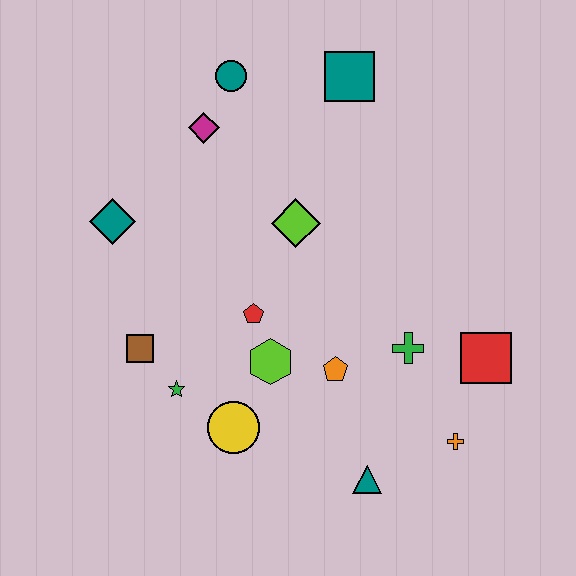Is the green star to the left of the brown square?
No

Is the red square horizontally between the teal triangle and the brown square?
No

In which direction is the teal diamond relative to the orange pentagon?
The teal diamond is to the left of the orange pentagon.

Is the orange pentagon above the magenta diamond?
No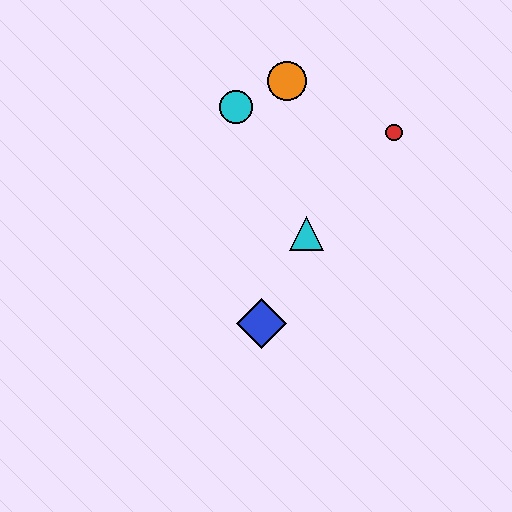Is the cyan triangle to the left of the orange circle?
No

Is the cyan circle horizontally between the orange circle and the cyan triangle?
No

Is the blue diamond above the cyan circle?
No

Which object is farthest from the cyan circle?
The blue diamond is farthest from the cyan circle.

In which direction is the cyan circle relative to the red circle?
The cyan circle is to the left of the red circle.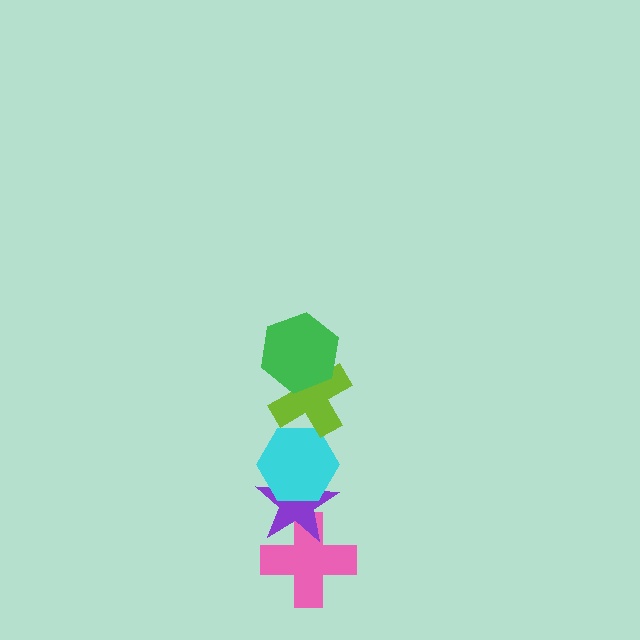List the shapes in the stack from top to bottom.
From top to bottom: the green hexagon, the lime cross, the cyan hexagon, the purple star, the pink cross.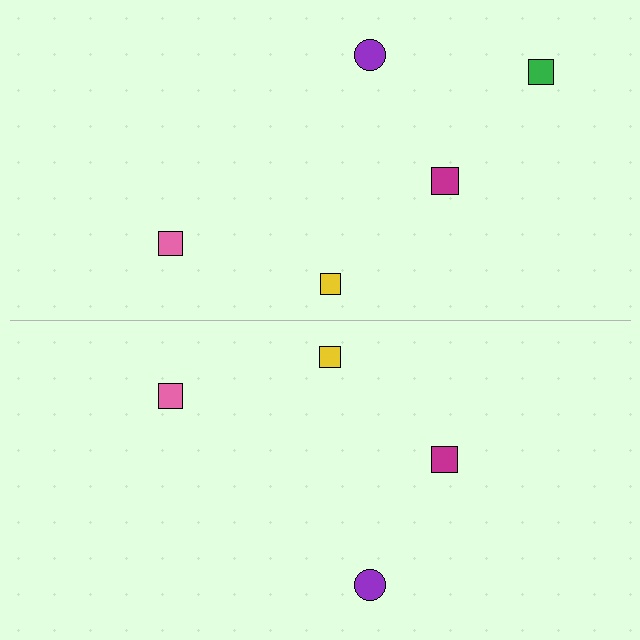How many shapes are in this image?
There are 9 shapes in this image.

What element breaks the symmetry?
A green square is missing from the bottom side.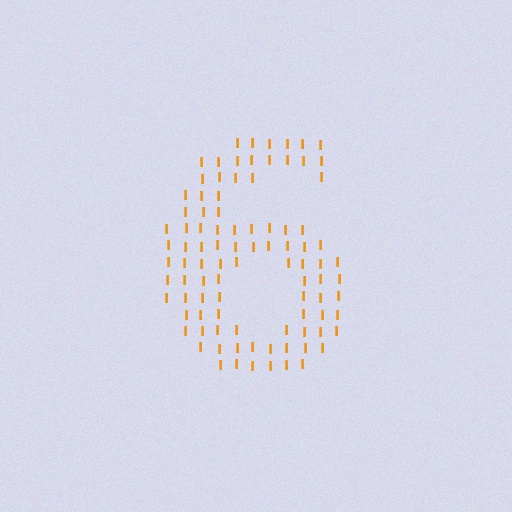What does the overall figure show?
The overall figure shows the digit 6.